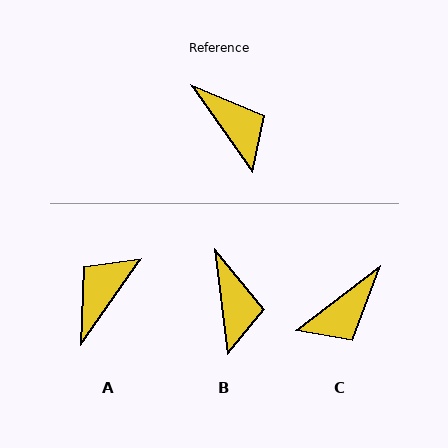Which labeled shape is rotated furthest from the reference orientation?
A, about 110 degrees away.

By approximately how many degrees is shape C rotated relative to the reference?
Approximately 88 degrees clockwise.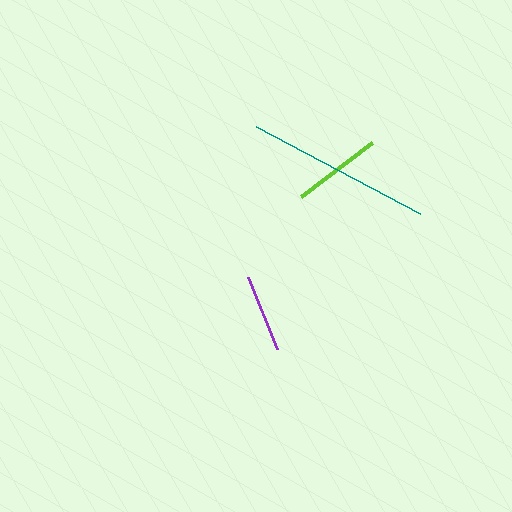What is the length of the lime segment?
The lime segment is approximately 89 pixels long.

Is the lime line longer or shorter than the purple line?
The lime line is longer than the purple line.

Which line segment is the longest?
The teal line is the longest at approximately 186 pixels.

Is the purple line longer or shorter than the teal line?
The teal line is longer than the purple line.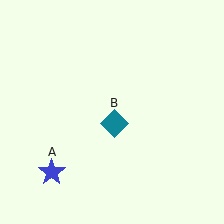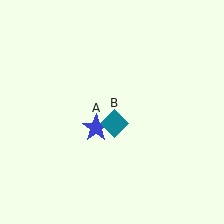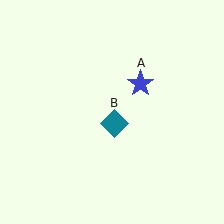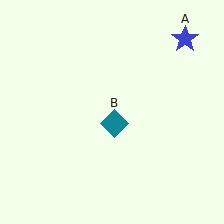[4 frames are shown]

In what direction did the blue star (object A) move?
The blue star (object A) moved up and to the right.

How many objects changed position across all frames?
1 object changed position: blue star (object A).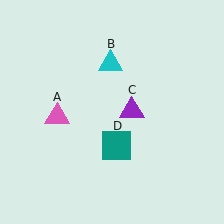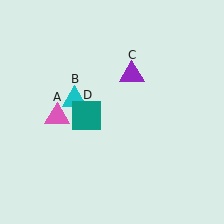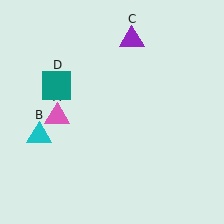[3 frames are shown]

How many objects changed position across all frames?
3 objects changed position: cyan triangle (object B), purple triangle (object C), teal square (object D).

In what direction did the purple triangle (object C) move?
The purple triangle (object C) moved up.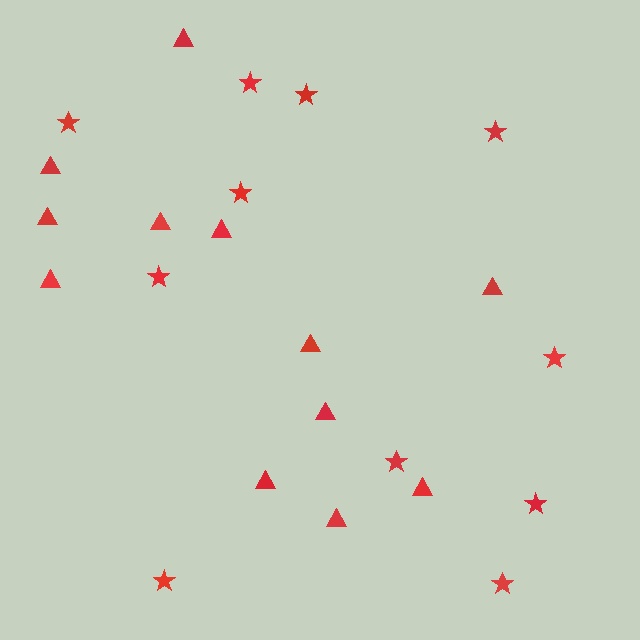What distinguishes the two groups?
There are 2 groups: one group of stars (11) and one group of triangles (12).